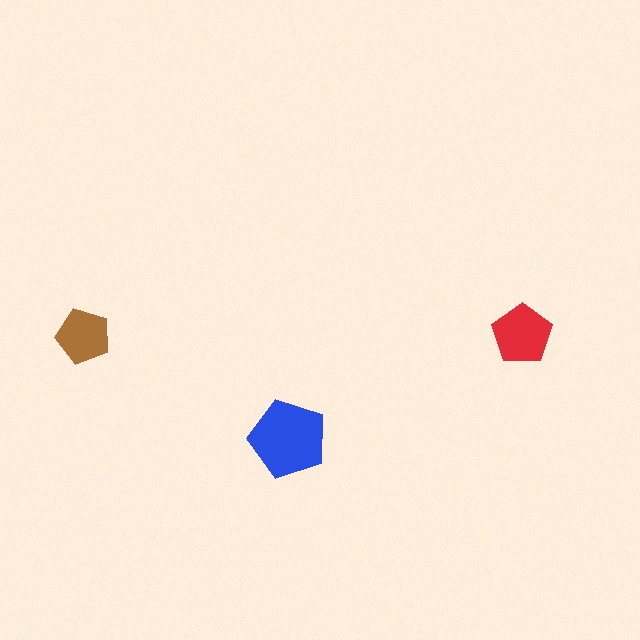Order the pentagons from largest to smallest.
the blue one, the red one, the brown one.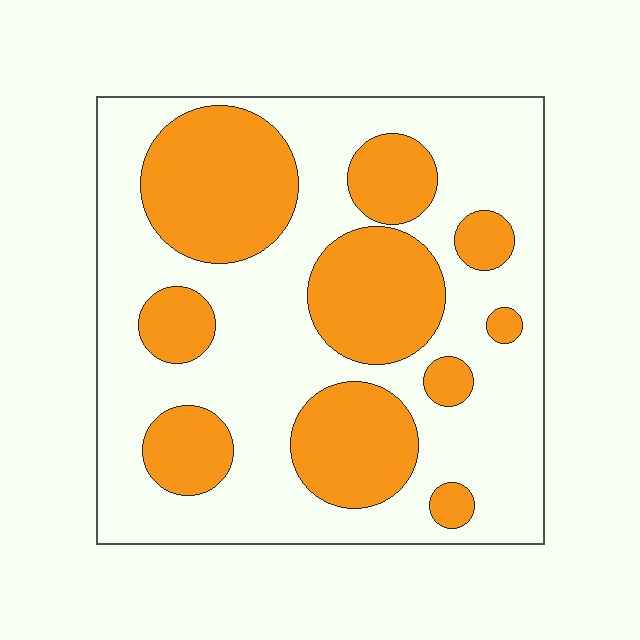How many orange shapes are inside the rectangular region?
10.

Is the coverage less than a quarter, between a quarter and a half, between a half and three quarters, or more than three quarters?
Between a quarter and a half.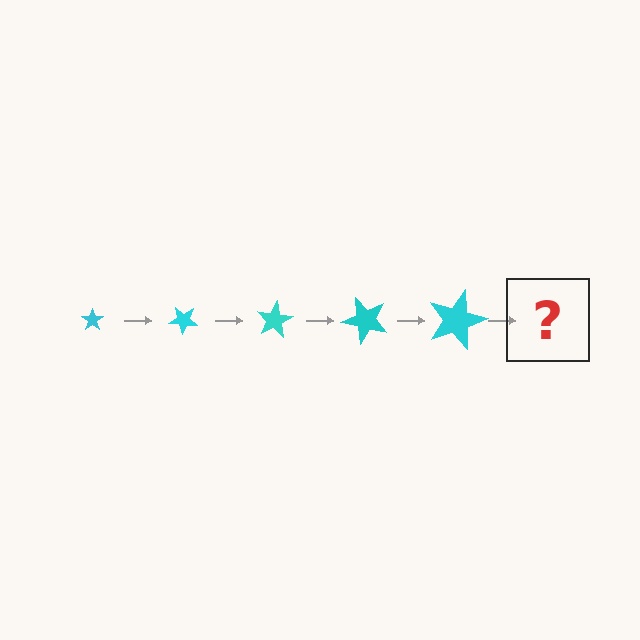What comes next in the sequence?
The next element should be a star, larger than the previous one and rotated 200 degrees from the start.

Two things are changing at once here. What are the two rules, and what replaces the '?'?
The two rules are that the star grows larger each step and it rotates 40 degrees each step. The '?' should be a star, larger than the previous one and rotated 200 degrees from the start.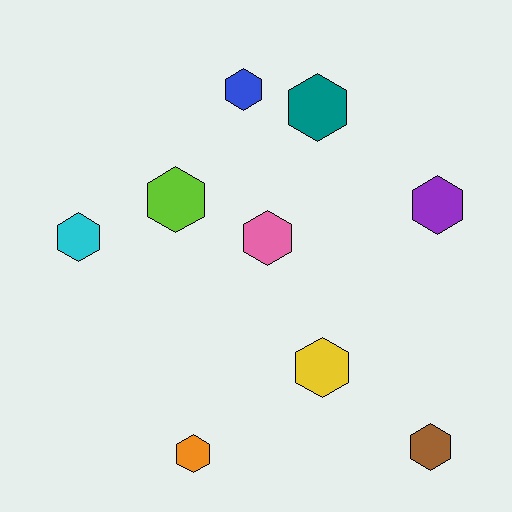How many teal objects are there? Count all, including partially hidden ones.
There is 1 teal object.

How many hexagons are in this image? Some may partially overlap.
There are 9 hexagons.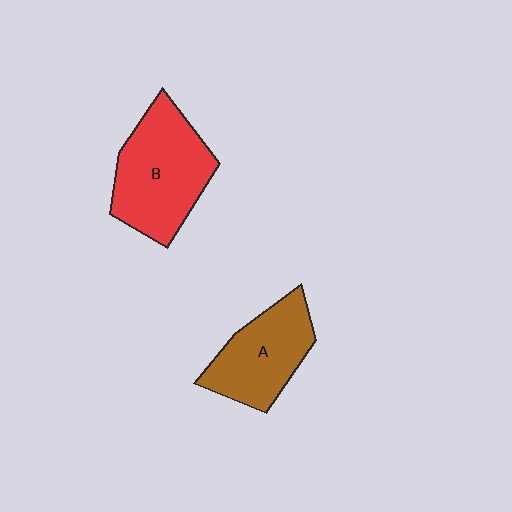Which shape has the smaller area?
Shape A (brown).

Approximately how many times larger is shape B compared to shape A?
Approximately 1.3 times.